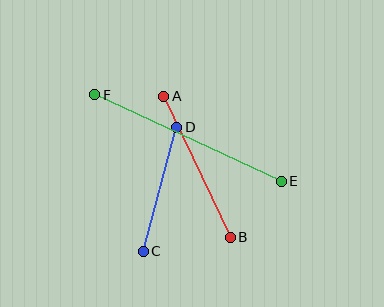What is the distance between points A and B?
The distance is approximately 156 pixels.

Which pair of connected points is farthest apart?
Points E and F are farthest apart.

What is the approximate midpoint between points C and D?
The midpoint is at approximately (160, 189) pixels.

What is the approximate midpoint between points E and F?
The midpoint is at approximately (188, 138) pixels.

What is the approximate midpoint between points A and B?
The midpoint is at approximately (197, 167) pixels.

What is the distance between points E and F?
The distance is approximately 206 pixels.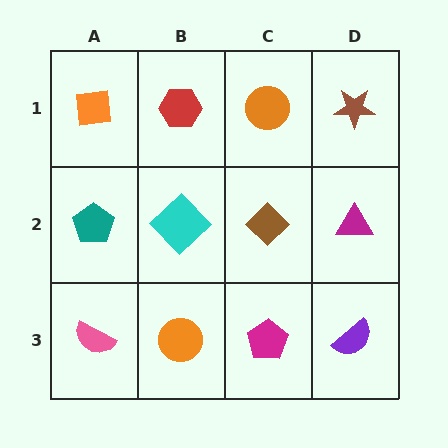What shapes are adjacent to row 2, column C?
An orange circle (row 1, column C), a magenta pentagon (row 3, column C), a cyan diamond (row 2, column B), a magenta triangle (row 2, column D).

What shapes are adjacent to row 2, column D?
A brown star (row 1, column D), a purple semicircle (row 3, column D), a brown diamond (row 2, column C).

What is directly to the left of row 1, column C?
A red hexagon.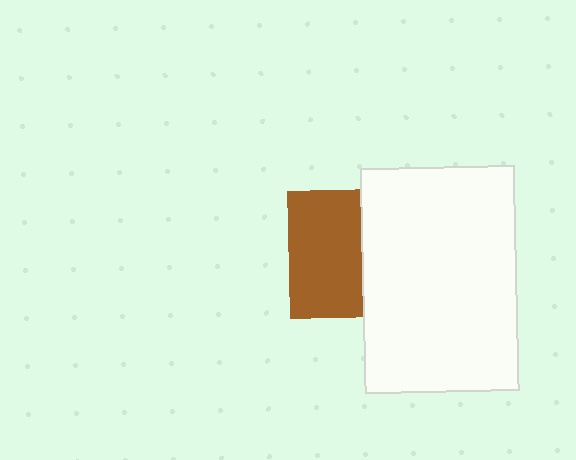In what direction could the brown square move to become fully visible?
The brown square could move left. That would shift it out from behind the white rectangle entirely.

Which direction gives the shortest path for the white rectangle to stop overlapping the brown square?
Moving right gives the shortest separation.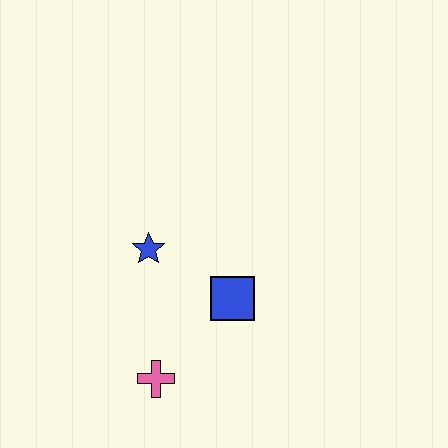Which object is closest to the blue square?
The blue star is closest to the blue square.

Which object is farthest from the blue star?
The pink cross is farthest from the blue star.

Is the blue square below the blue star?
Yes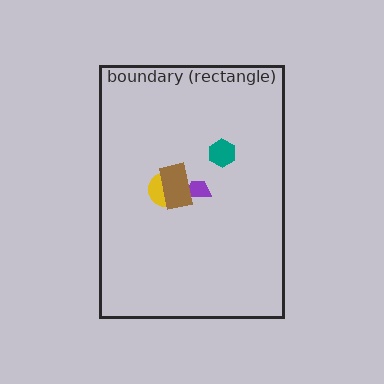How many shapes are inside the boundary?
4 inside, 0 outside.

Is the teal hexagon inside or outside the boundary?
Inside.